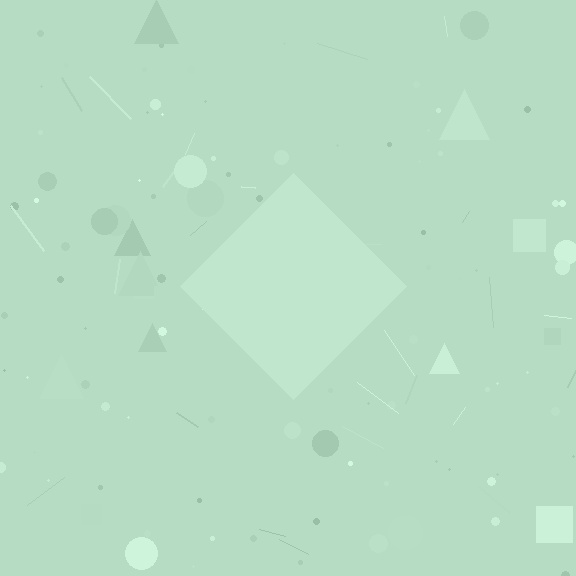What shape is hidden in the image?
A diamond is hidden in the image.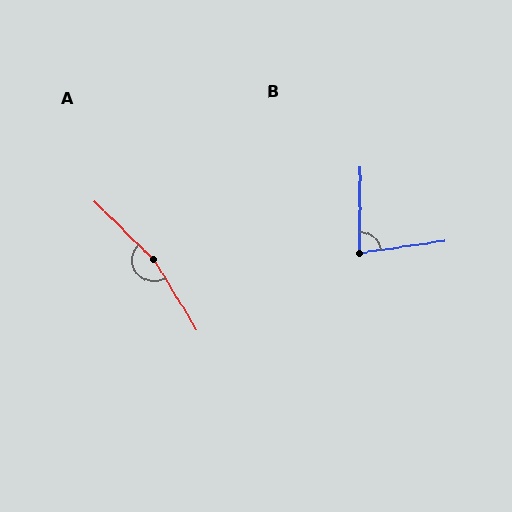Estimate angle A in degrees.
Approximately 166 degrees.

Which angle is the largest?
A, at approximately 166 degrees.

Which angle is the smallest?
B, at approximately 81 degrees.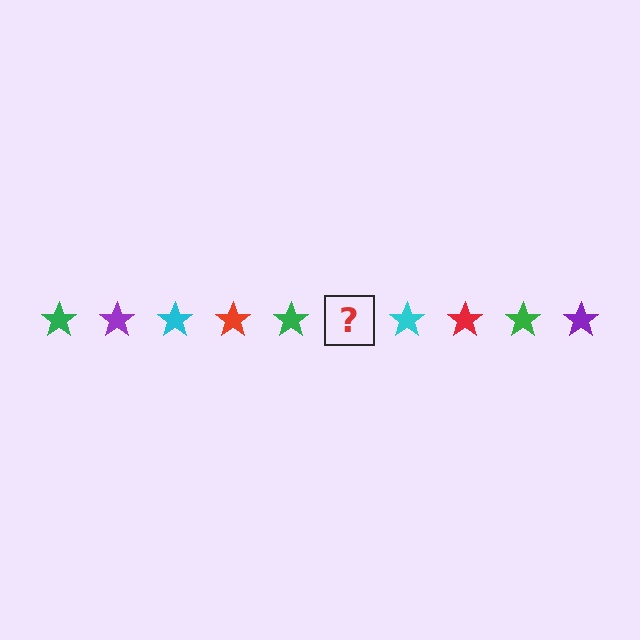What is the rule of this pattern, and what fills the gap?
The rule is that the pattern cycles through green, purple, cyan, red stars. The gap should be filled with a purple star.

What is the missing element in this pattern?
The missing element is a purple star.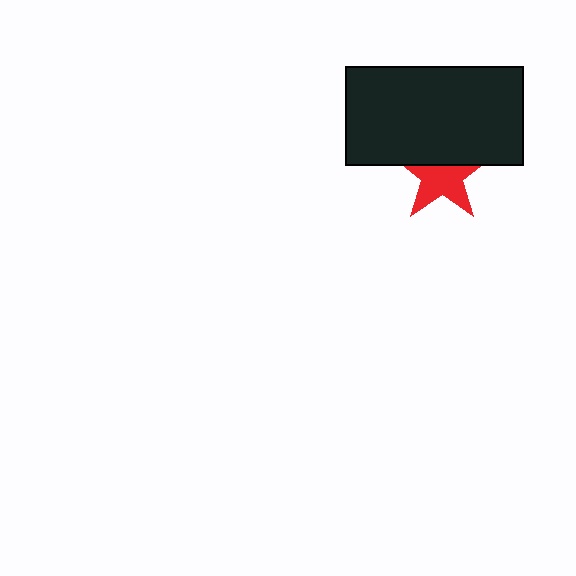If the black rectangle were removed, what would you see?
You would see the complete red star.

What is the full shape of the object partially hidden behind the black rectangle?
The partially hidden object is a red star.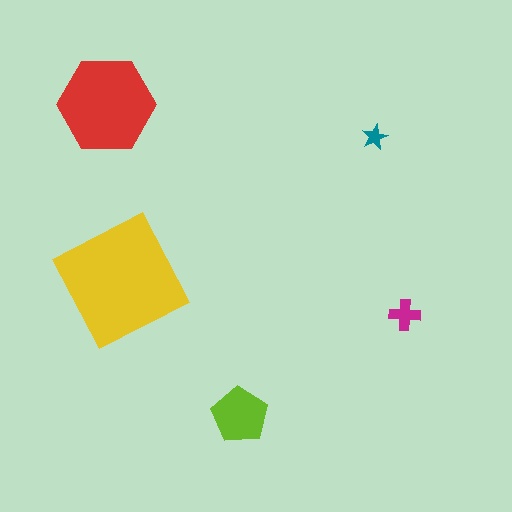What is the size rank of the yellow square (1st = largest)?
1st.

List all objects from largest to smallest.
The yellow square, the red hexagon, the lime pentagon, the magenta cross, the teal star.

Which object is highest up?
The red hexagon is topmost.